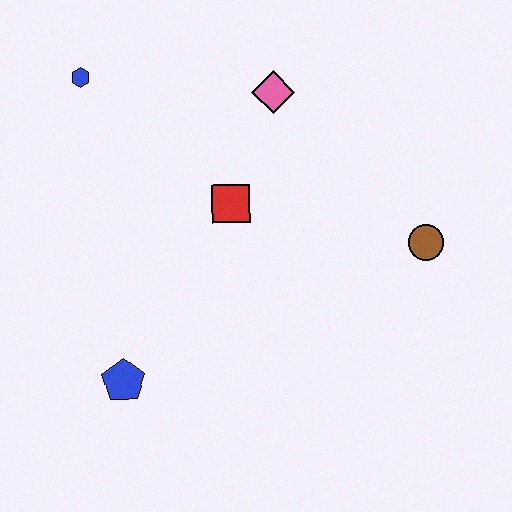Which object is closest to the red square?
The pink diamond is closest to the red square.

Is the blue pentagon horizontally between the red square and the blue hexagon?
Yes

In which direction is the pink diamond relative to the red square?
The pink diamond is above the red square.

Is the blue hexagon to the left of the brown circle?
Yes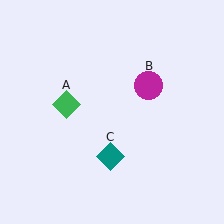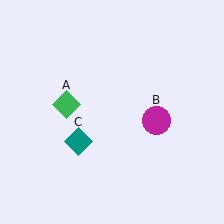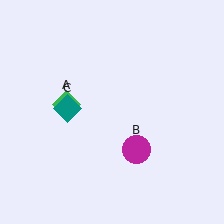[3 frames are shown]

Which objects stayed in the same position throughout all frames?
Green diamond (object A) remained stationary.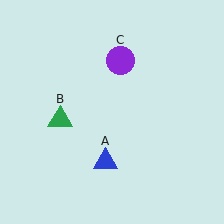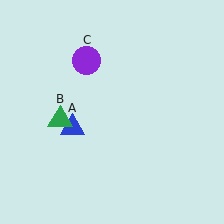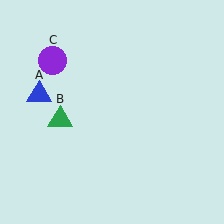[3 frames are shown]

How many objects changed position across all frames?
2 objects changed position: blue triangle (object A), purple circle (object C).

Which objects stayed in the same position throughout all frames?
Green triangle (object B) remained stationary.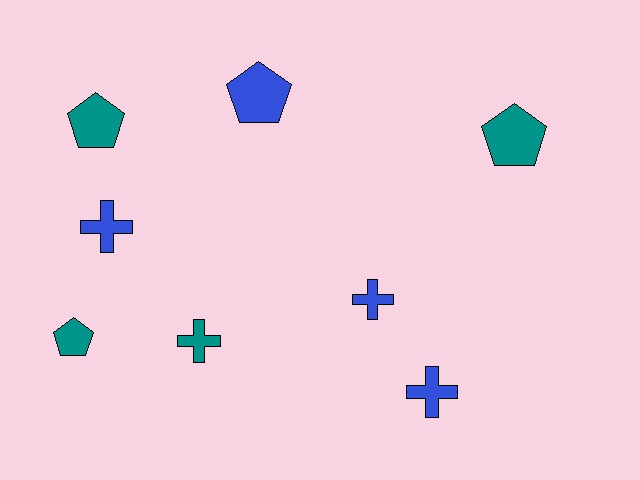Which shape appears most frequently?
Cross, with 4 objects.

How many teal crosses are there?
There is 1 teal cross.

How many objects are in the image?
There are 8 objects.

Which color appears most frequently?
Blue, with 4 objects.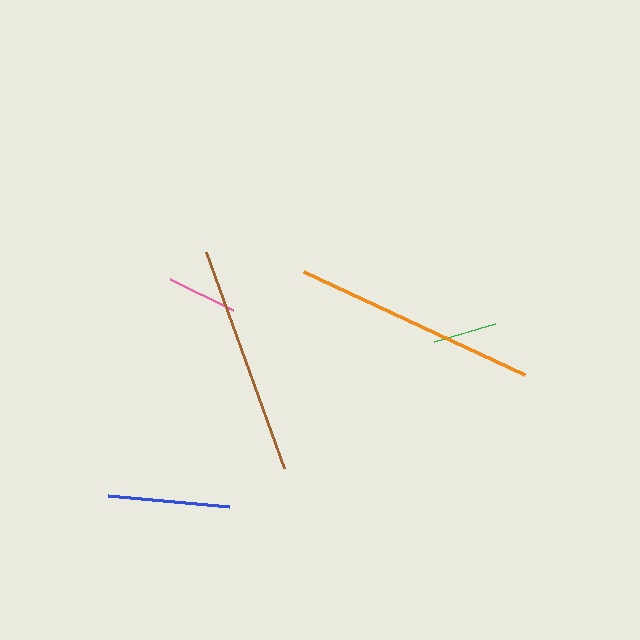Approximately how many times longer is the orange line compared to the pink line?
The orange line is approximately 3.5 times the length of the pink line.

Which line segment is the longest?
The orange line is the longest at approximately 243 pixels.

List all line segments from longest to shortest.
From longest to shortest: orange, brown, blue, pink, green.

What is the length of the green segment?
The green segment is approximately 64 pixels long.